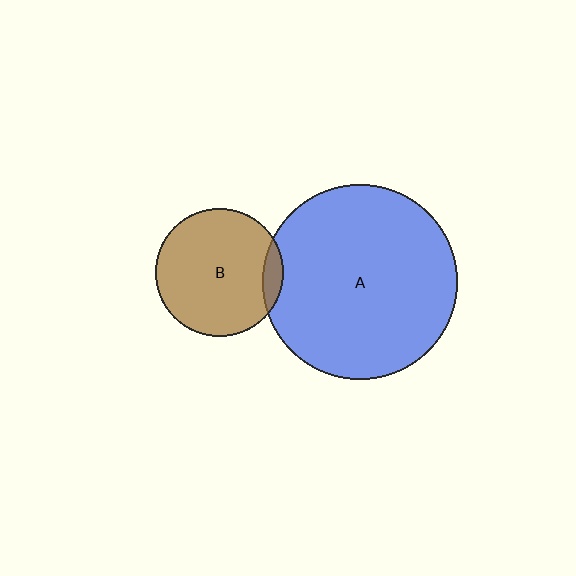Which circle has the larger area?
Circle A (blue).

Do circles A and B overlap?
Yes.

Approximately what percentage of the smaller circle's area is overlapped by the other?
Approximately 10%.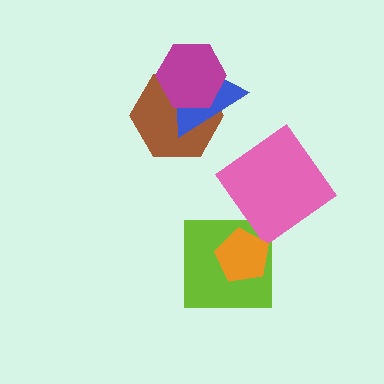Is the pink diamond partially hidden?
No, no other shape covers it.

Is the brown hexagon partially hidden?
Yes, it is partially covered by another shape.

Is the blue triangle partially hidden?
Yes, it is partially covered by another shape.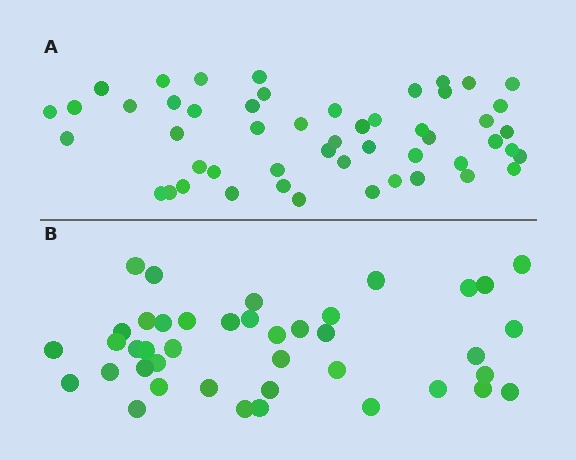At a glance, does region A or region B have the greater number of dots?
Region A (the top region) has more dots.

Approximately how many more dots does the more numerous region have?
Region A has roughly 10 or so more dots than region B.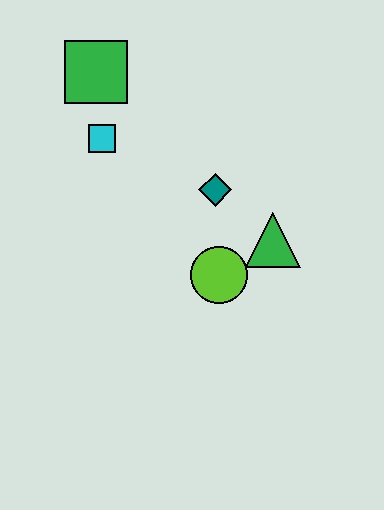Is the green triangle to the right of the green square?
Yes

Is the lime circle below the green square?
Yes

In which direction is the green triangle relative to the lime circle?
The green triangle is to the right of the lime circle.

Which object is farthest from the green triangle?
The green square is farthest from the green triangle.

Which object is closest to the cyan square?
The green square is closest to the cyan square.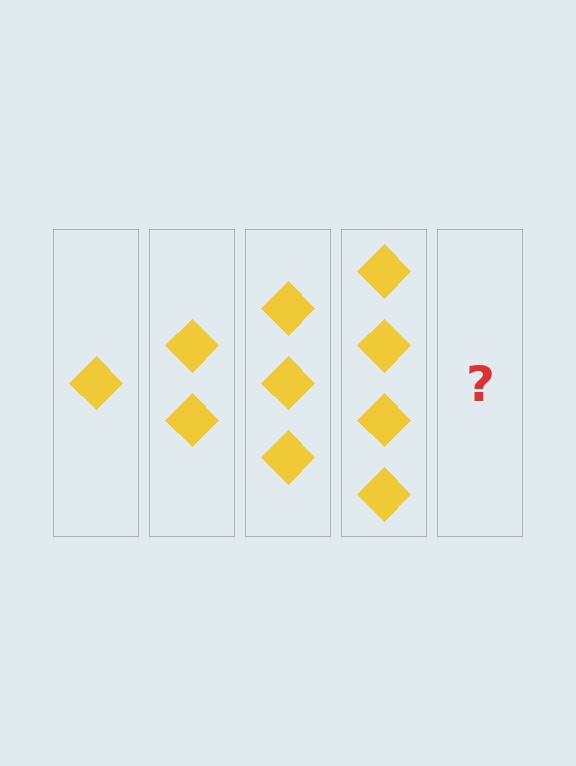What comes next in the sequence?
The next element should be 5 diamonds.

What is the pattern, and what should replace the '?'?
The pattern is that each step adds one more diamond. The '?' should be 5 diamonds.